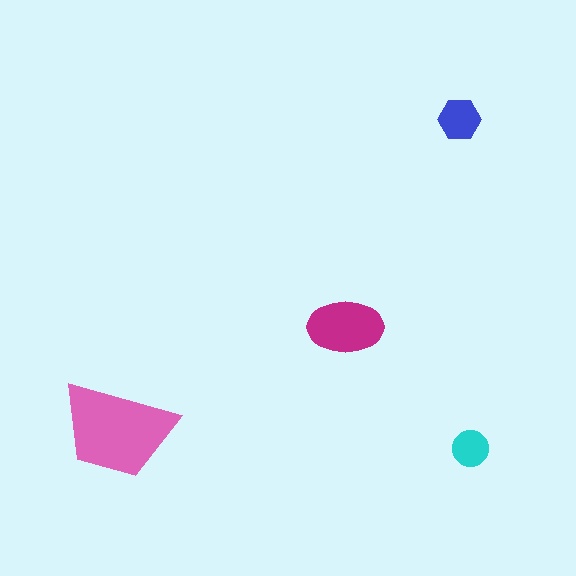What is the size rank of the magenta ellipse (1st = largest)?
2nd.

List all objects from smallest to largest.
The cyan circle, the blue hexagon, the magenta ellipse, the pink trapezoid.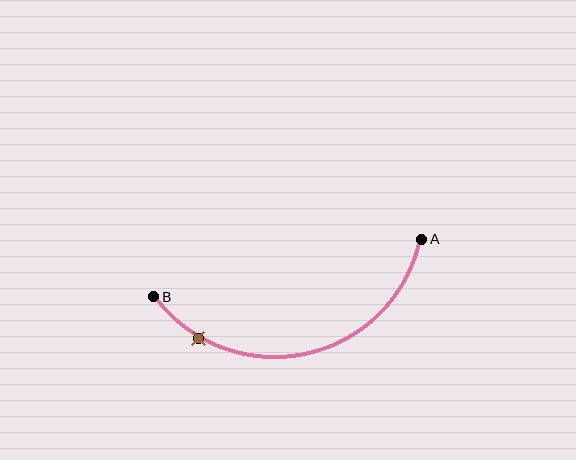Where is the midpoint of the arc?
The arc midpoint is the point on the curve farthest from the straight line joining A and B. It sits below that line.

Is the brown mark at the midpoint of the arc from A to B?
No. The brown mark lies on the arc but is closer to endpoint B. The arc midpoint would be at the point on the curve equidistant along the arc from both A and B.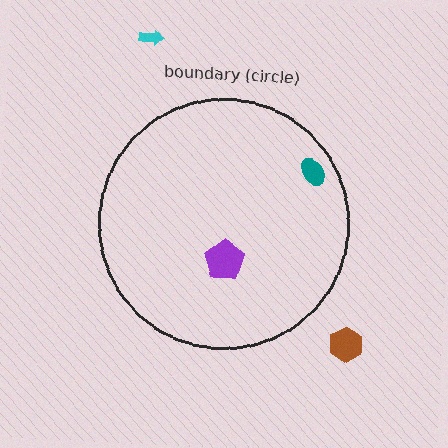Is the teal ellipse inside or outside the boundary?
Inside.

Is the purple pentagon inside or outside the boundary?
Inside.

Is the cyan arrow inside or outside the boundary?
Outside.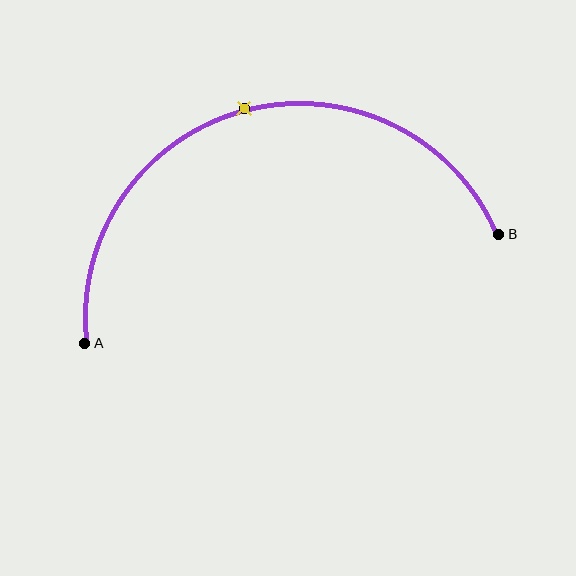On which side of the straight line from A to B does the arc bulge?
The arc bulges above the straight line connecting A and B.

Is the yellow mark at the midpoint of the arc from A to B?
Yes. The yellow mark lies on the arc at equal arc-length from both A and B — it is the arc midpoint.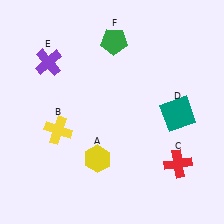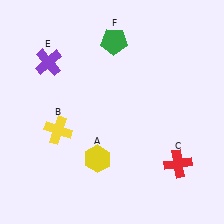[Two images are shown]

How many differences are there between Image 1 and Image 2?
There is 1 difference between the two images.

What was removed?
The teal square (D) was removed in Image 2.